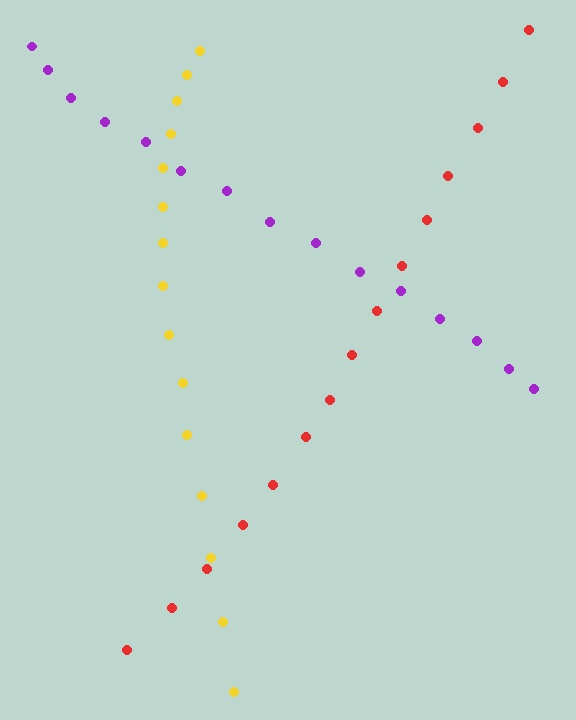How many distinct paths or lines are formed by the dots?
There are 3 distinct paths.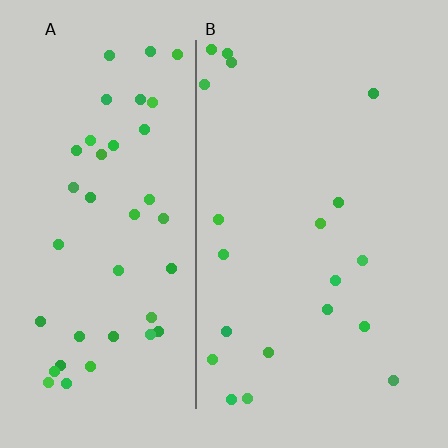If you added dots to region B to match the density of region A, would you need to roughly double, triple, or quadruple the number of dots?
Approximately double.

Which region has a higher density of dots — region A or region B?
A (the left).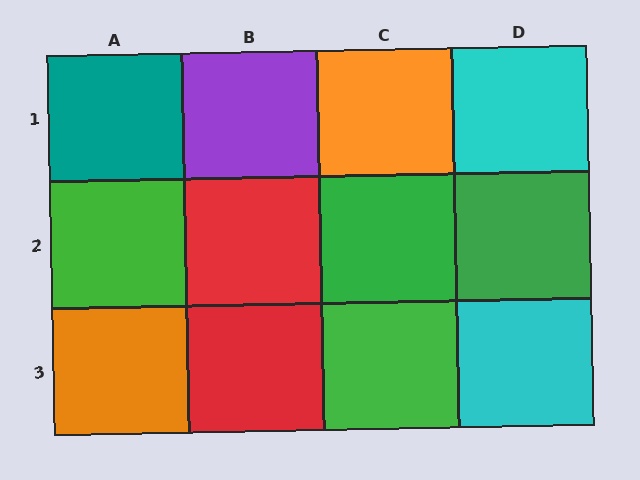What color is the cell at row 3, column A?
Orange.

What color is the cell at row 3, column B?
Red.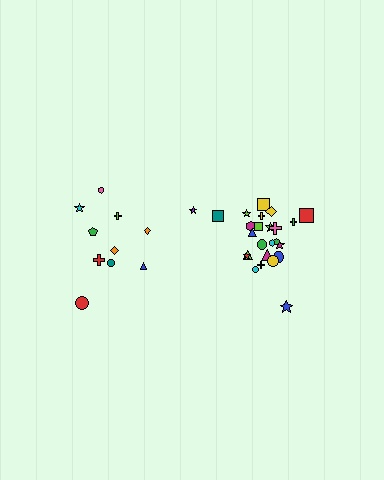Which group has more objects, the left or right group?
The right group.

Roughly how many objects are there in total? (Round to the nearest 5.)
Roughly 35 objects in total.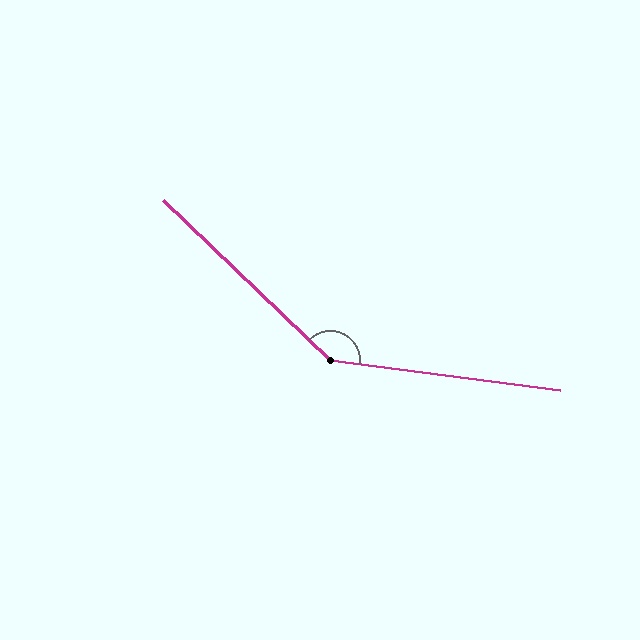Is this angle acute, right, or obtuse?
It is obtuse.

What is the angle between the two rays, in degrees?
Approximately 144 degrees.